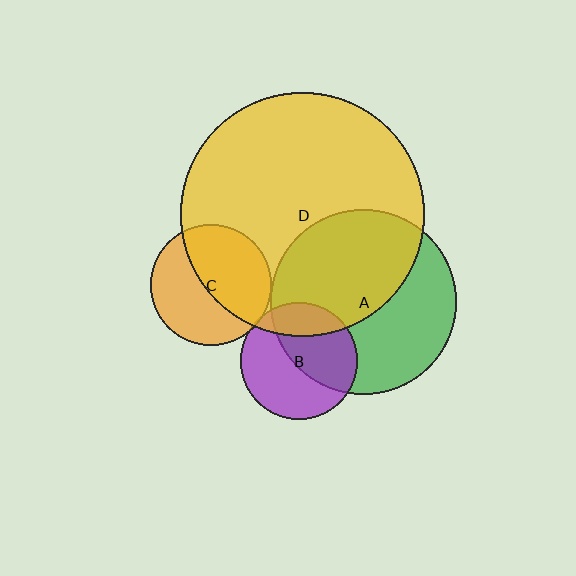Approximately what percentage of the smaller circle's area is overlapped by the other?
Approximately 50%.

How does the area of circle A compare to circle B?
Approximately 2.5 times.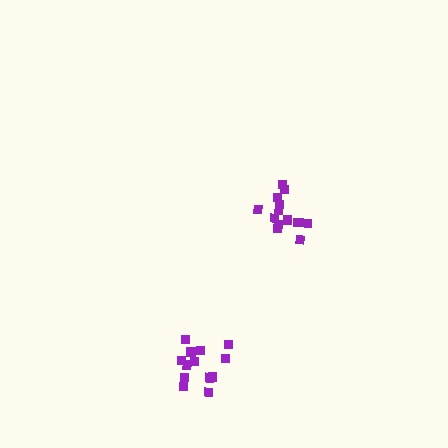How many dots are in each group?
Group 1: 13 dots, Group 2: 14 dots (27 total).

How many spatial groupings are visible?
There are 2 spatial groupings.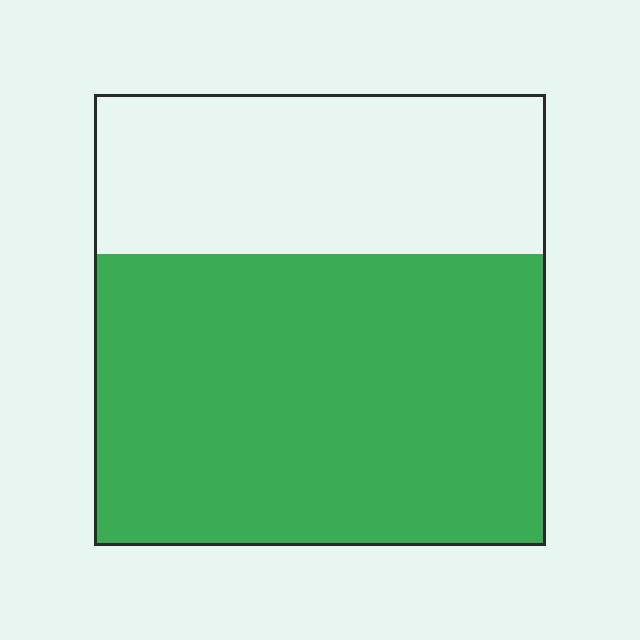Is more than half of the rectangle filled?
Yes.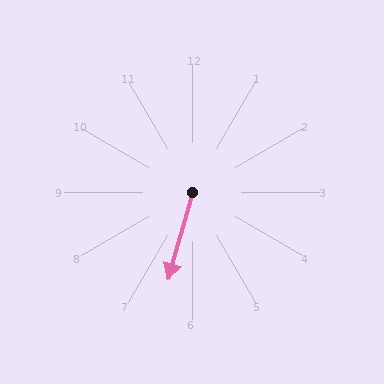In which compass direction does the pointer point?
South.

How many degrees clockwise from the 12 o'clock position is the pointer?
Approximately 195 degrees.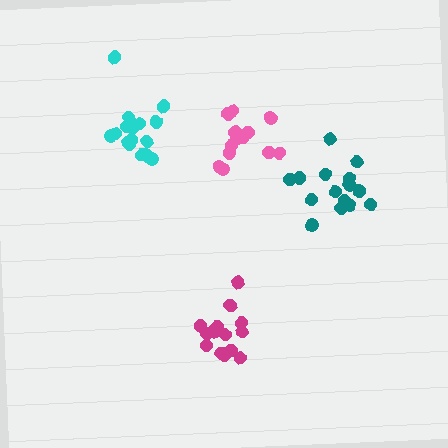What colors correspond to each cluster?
The clusters are colored: cyan, pink, teal, magenta.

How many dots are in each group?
Group 1: 18 dots, Group 2: 13 dots, Group 3: 15 dots, Group 4: 16 dots (62 total).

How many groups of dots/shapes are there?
There are 4 groups.